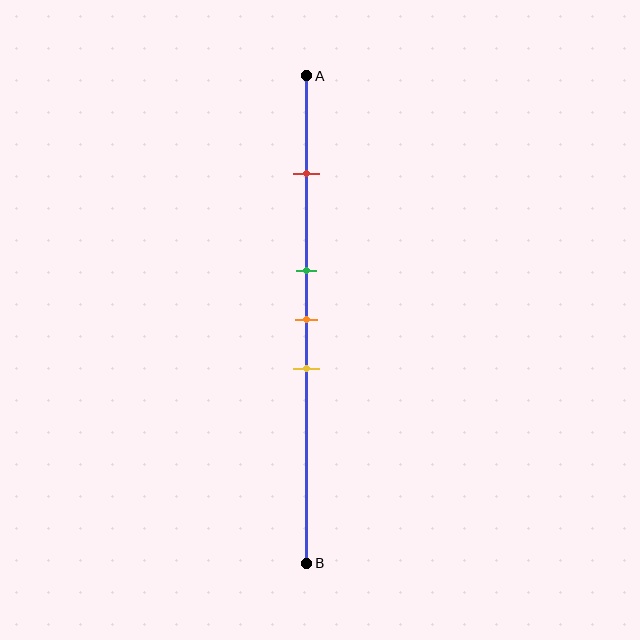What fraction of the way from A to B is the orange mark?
The orange mark is approximately 50% (0.5) of the way from A to B.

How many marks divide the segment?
There are 4 marks dividing the segment.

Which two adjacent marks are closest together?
The green and orange marks are the closest adjacent pair.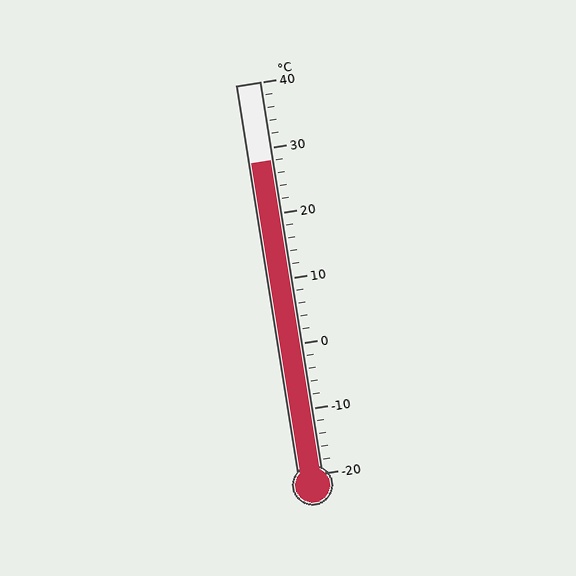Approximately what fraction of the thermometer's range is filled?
The thermometer is filled to approximately 80% of its range.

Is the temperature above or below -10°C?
The temperature is above -10°C.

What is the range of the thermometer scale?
The thermometer scale ranges from -20°C to 40°C.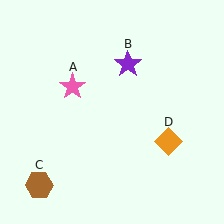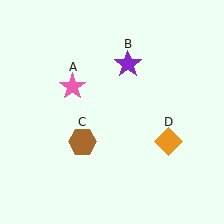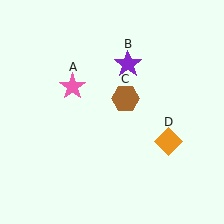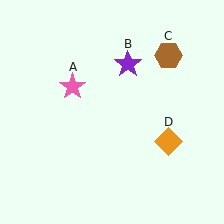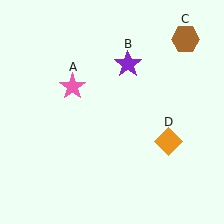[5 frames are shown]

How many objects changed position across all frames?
1 object changed position: brown hexagon (object C).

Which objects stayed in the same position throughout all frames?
Pink star (object A) and purple star (object B) and orange diamond (object D) remained stationary.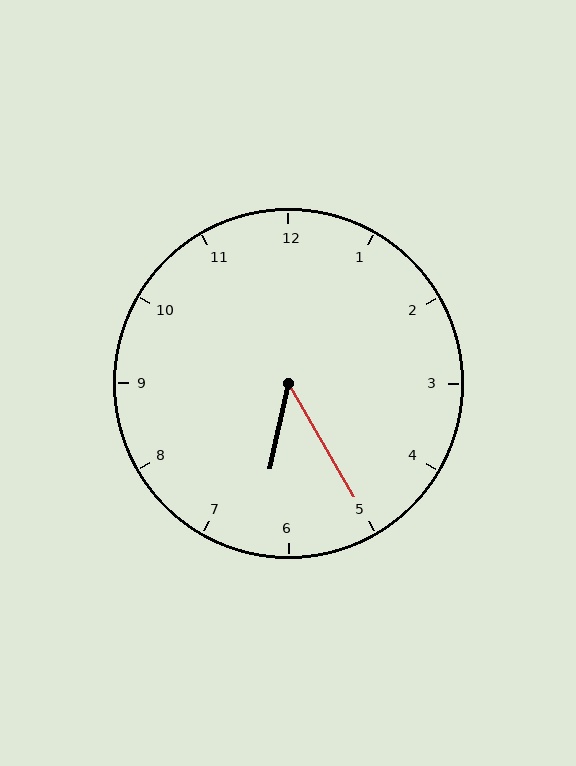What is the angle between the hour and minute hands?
Approximately 42 degrees.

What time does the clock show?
6:25.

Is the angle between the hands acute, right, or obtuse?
It is acute.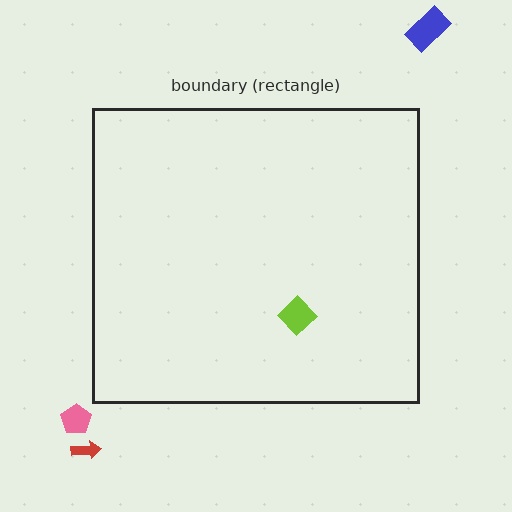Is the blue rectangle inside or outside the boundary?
Outside.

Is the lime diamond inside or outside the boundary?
Inside.